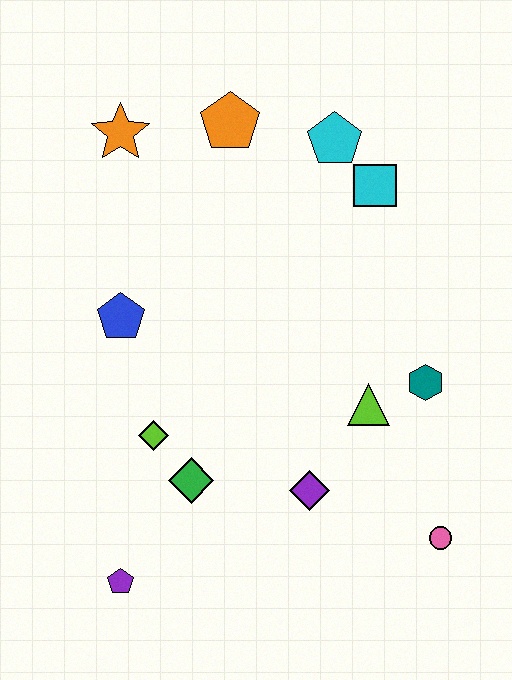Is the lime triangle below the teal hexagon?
Yes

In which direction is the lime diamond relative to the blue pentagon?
The lime diamond is below the blue pentagon.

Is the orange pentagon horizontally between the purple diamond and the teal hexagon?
No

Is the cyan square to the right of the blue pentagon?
Yes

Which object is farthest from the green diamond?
The cyan pentagon is farthest from the green diamond.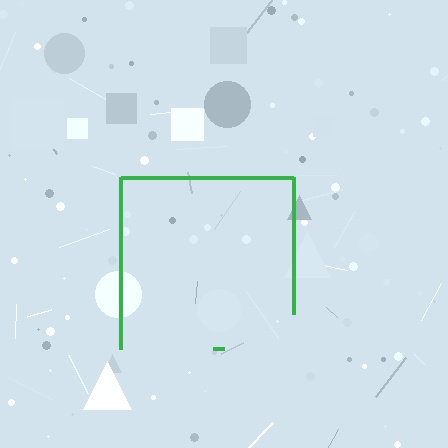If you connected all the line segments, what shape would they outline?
They would outline a square.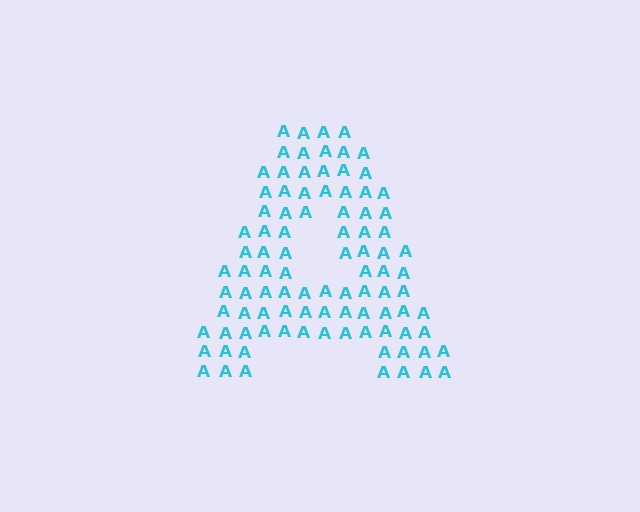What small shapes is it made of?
It is made of small letter A's.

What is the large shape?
The large shape is the letter A.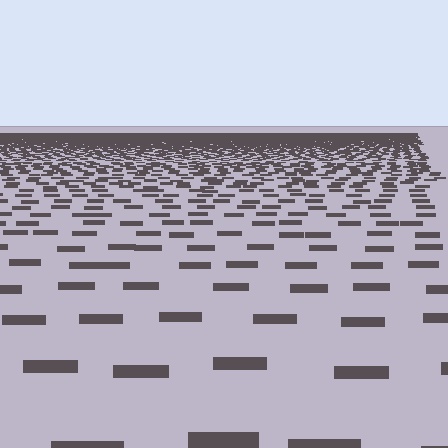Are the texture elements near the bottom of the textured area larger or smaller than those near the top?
Larger. Near the bottom, elements are closer to the viewer and appear at a bigger on-screen size.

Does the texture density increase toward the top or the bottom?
Density increases toward the top.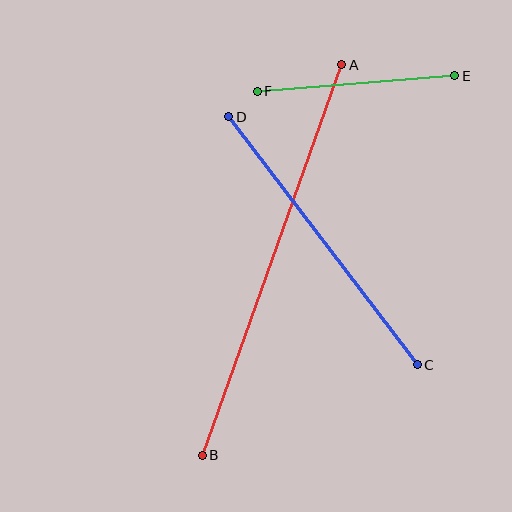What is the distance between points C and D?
The distance is approximately 311 pixels.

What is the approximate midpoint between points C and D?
The midpoint is at approximately (323, 241) pixels.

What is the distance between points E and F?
The distance is approximately 198 pixels.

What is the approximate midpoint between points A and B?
The midpoint is at approximately (272, 260) pixels.